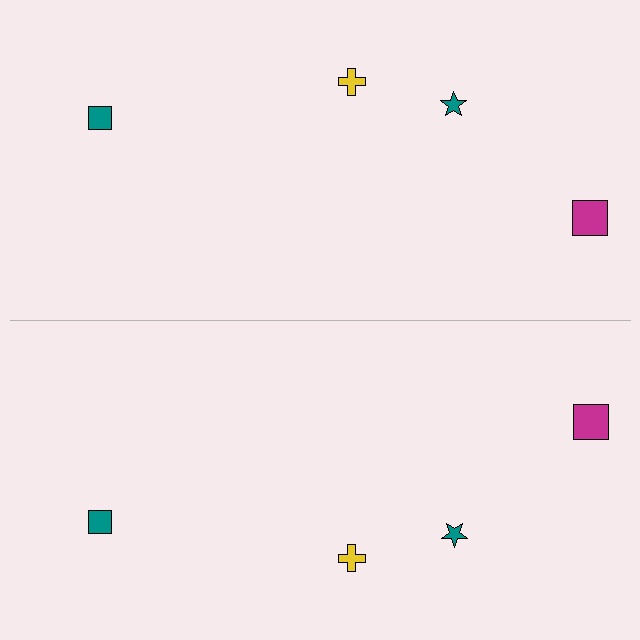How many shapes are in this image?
There are 8 shapes in this image.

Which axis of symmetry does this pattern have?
The pattern has a horizontal axis of symmetry running through the center of the image.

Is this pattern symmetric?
Yes, this pattern has bilateral (reflection) symmetry.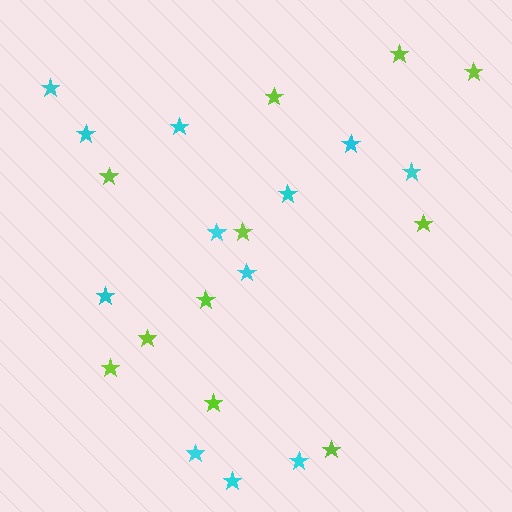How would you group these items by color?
There are 2 groups: one group of lime stars (11) and one group of cyan stars (12).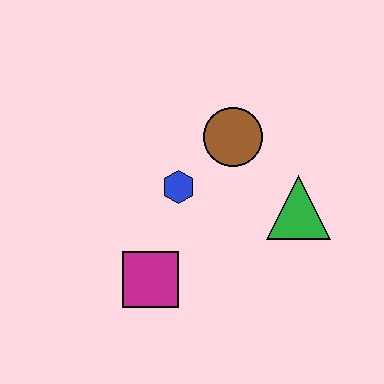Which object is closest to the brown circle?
The blue hexagon is closest to the brown circle.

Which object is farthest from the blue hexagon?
The green triangle is farthest from the blue hexagon.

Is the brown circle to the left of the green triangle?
Yes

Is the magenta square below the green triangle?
Yes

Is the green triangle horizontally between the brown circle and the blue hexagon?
No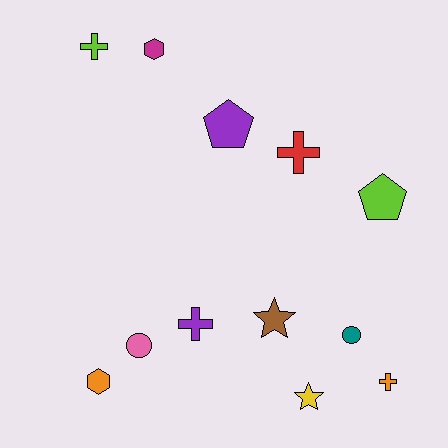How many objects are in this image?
There are 12 objects.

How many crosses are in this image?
There are 4 crosses.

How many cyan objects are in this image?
There are no cyan objects.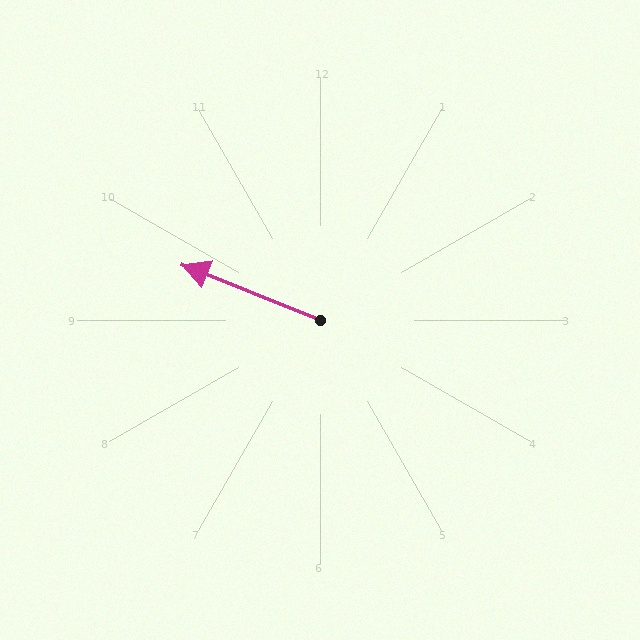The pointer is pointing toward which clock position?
Roughly 10 o'clock.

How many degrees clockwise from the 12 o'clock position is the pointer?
Approximately 292 degrees.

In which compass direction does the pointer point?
West.